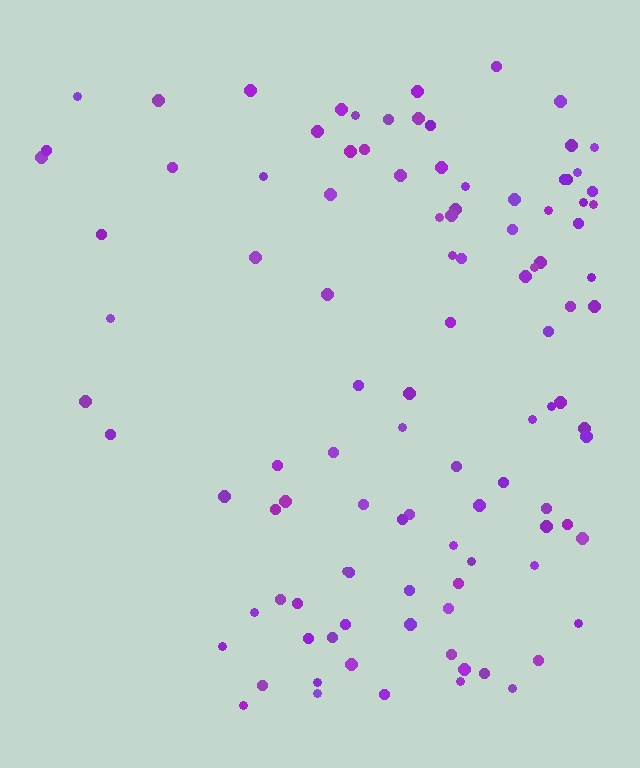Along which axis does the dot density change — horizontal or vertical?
Horizontal.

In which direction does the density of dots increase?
From left to right, with the right side densest.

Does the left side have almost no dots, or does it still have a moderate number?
Still a moderate number, just noticeably fewer than the right.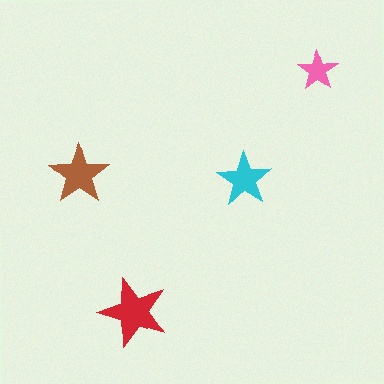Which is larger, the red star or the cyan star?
The red one.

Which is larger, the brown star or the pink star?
The brown one.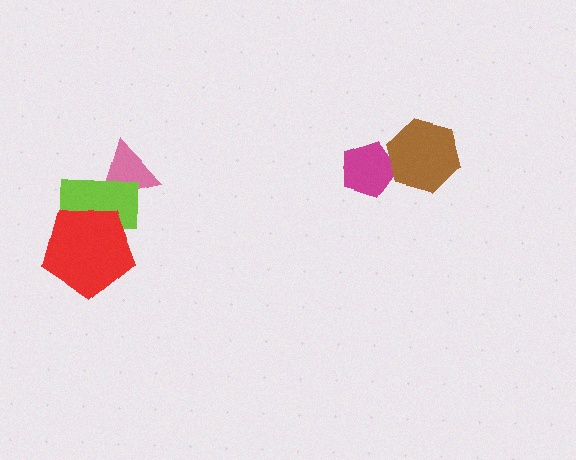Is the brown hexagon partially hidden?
No, no other shape covers it.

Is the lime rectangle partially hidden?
Yes, it is partially covered by another shape.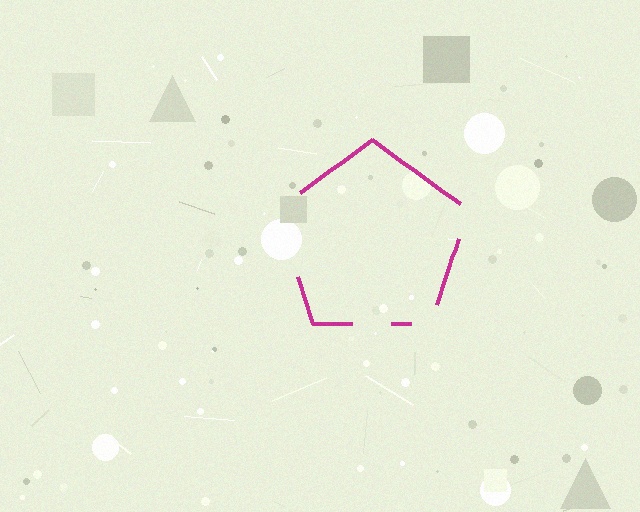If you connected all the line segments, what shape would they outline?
They would outline a pentagon.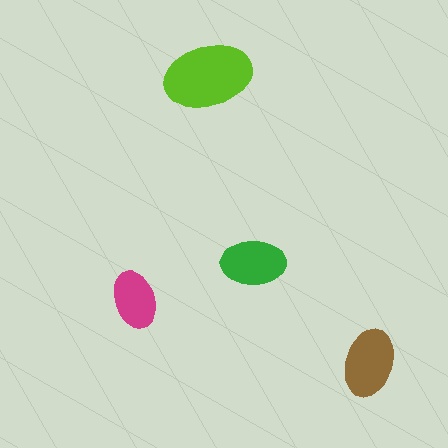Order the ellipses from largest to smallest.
the lime one, the brown one, the green one, the magenta one.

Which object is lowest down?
The brown ellipse is bottommost.